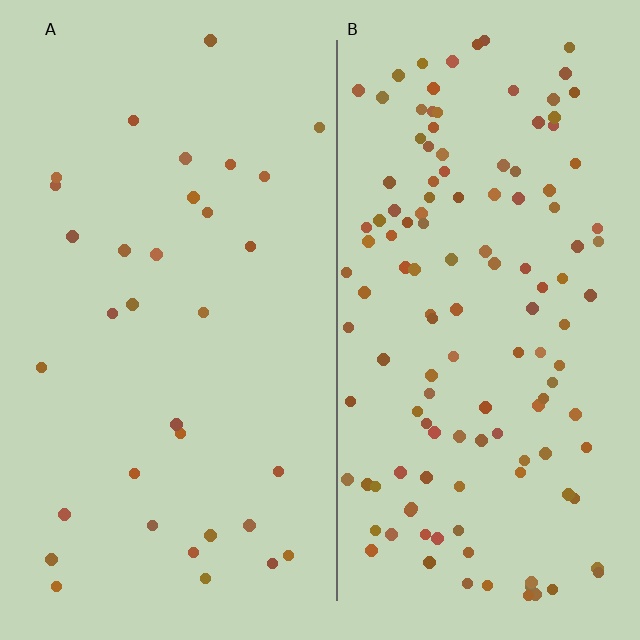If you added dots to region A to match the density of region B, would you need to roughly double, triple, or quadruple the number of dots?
Approximately quadruple.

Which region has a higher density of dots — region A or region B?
B (the right).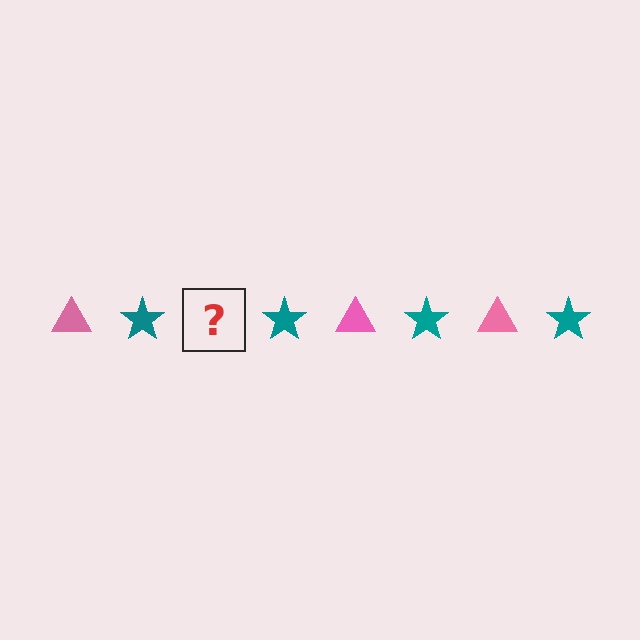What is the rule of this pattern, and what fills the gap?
The rule is that the pattern alternates between pink triangle and teal star. The gap should be filled with a pink triangle.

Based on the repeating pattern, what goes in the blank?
The blank should be a pink triangle.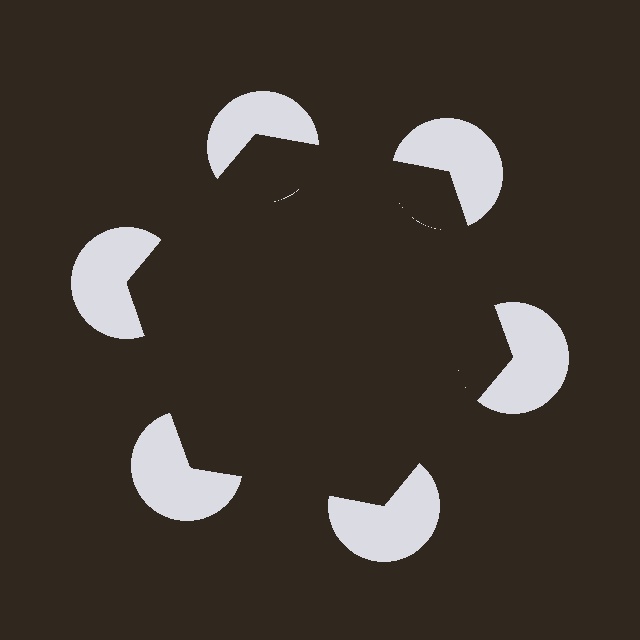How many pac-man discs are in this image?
There are 6 — one at each vertex of the illusory hexagon.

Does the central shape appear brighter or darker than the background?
It typically appears slightly darker than the background, even though no actual brightness change is drawn.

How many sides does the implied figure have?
6 sides.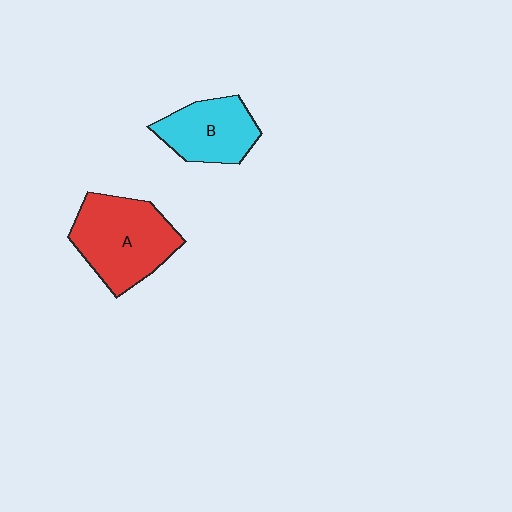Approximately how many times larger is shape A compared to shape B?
Approximately 1.4 times.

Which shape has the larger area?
Shape A (red).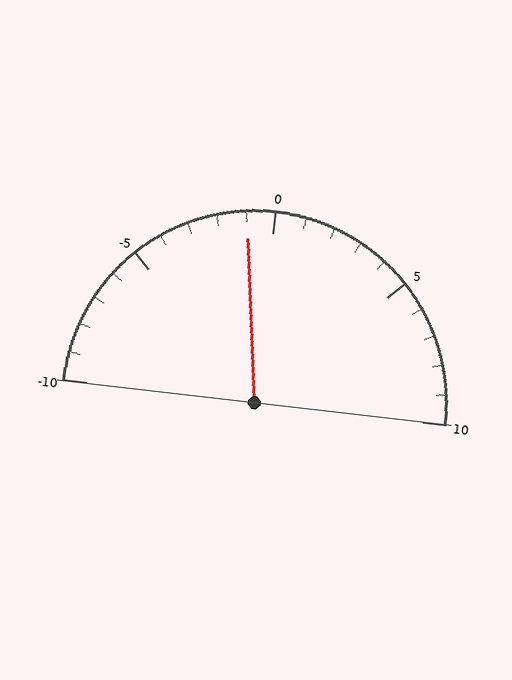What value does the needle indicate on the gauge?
The needle indicates approximately -1.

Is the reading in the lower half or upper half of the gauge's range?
The reading is in the lower half of the range (-10 to 10).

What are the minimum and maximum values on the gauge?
The gauge ranges from -10 to 10.